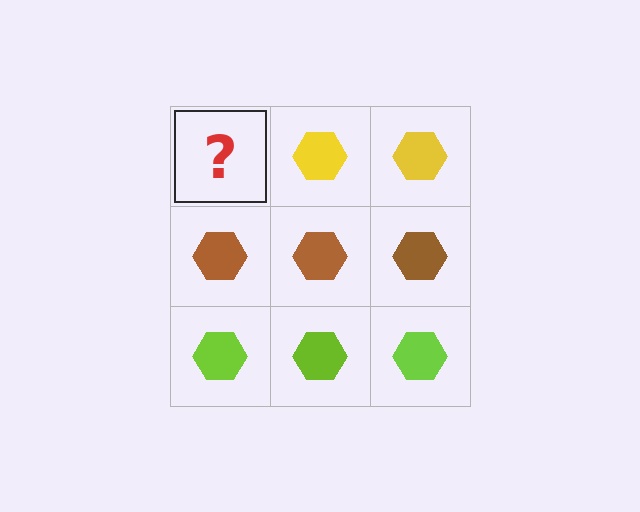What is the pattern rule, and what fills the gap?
The rule is that each row has a consistent color. The gap should be filled with a yellow hexagon.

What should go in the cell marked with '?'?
The missing cell should contain a yellow hexagon.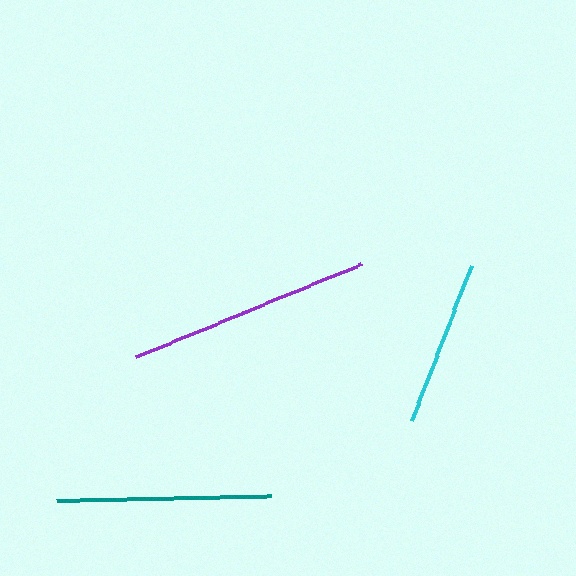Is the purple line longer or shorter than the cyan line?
The purple line is longer than the cyan line.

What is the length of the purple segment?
The purple segment is approximately 244 pixels long.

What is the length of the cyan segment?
The cyan segment is approximately 167 pixels long.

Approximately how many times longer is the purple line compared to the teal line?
The purple line is approximately 1.1 times the length of the teal line.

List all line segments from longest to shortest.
From longest to shortest: purple, teal, cyan.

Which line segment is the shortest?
The cyan line is the shortest at approximately 167 pixels.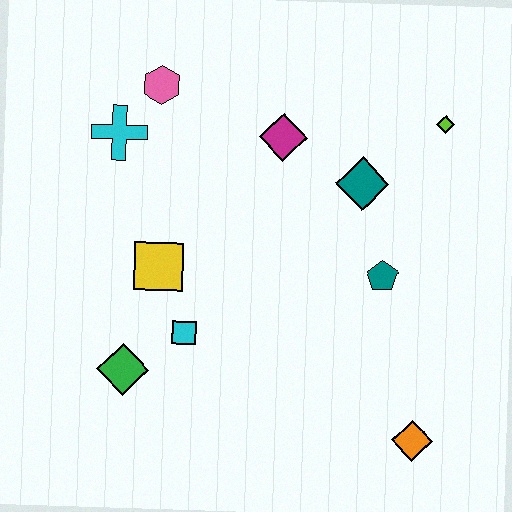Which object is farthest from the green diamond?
The lime diamond is farthest from the green diamond.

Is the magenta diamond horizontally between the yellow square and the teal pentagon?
Yes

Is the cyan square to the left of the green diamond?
No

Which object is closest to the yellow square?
The cyan square is closest to the yellow square.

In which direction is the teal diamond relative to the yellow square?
The teal diamond is to the right of the yellow square.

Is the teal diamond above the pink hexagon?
No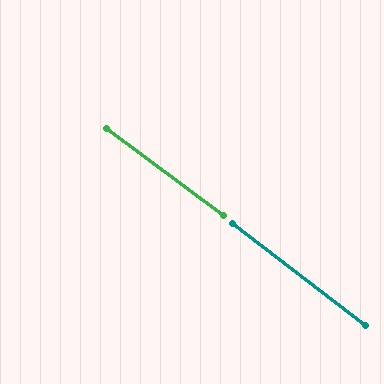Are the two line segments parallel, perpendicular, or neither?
Parallel — their directions differ by only 0.8°.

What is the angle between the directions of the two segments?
Approximately 1 degree.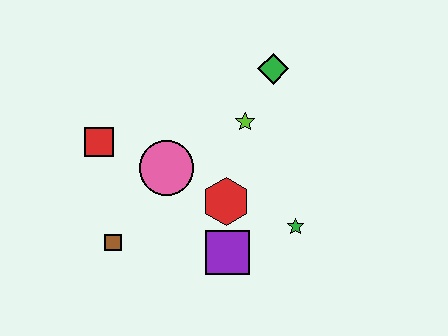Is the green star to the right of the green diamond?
Yes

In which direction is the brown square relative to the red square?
The brown square is below the red square.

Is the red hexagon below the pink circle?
Yes